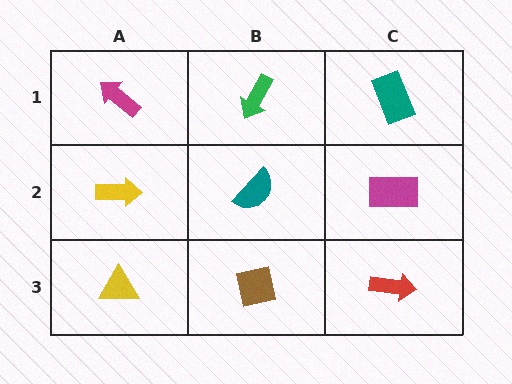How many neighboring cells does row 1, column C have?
2.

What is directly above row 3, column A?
A yellow arrow.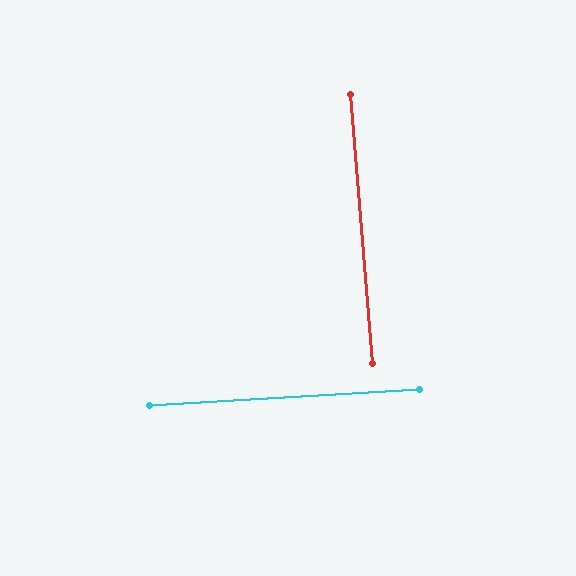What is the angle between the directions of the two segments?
Approximately 89 degrees.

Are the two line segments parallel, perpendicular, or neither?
Perpendicular — they meet at approximately 89°.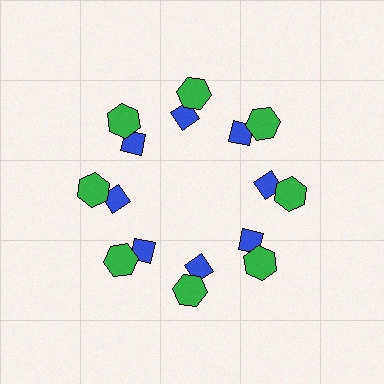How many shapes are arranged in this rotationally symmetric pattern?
There are 16 shapes, arranged in 8 groups of 2.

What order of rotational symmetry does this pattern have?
This pattern has 8-fold rotational symmetry.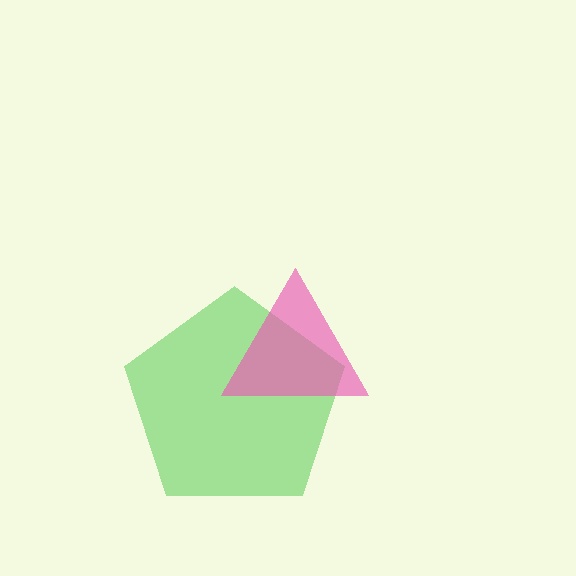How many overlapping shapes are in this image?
There are 2 overlapping shapes in the image.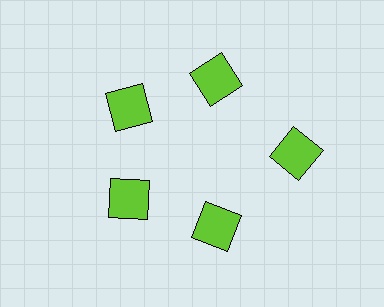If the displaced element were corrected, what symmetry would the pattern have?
It would have 5-fold rotational symmetry — the pattern would map onto itself every 72 degrees.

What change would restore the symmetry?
The symmetry would be restored by moving it inward, back onto the ring so that all 5 squares sit at equal angles and equal distance from the center.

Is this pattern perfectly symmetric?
No. The 5 lime squares are arranged in a ring, but one element near the 3 o'clock position is pushed outward from the center, breaking the 5-fold rotational symmetry.